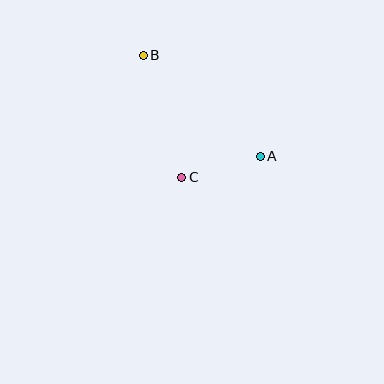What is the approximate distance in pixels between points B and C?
The distance between B and C is approximately 128 pixels.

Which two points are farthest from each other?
Points A and B are farthest from each other.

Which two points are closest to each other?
Points A and C are closest to each other.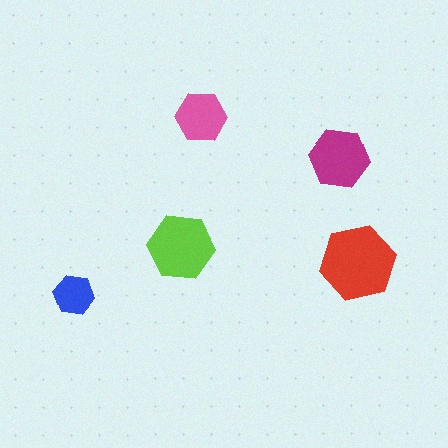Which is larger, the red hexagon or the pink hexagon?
The red one.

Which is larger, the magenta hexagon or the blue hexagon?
The magenta one.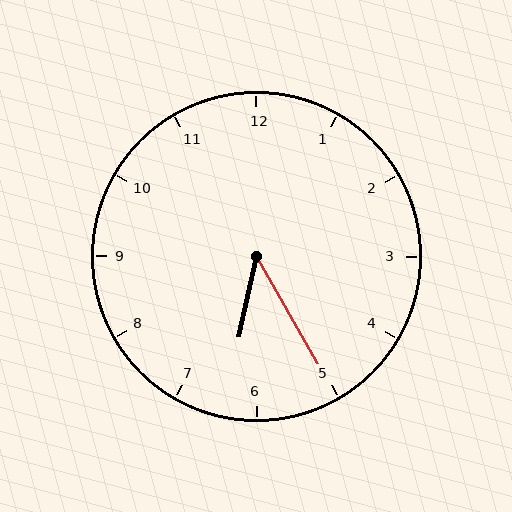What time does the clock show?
6:25.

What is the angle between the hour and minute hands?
Approximately 42 degrees.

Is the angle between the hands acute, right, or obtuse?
It is acute.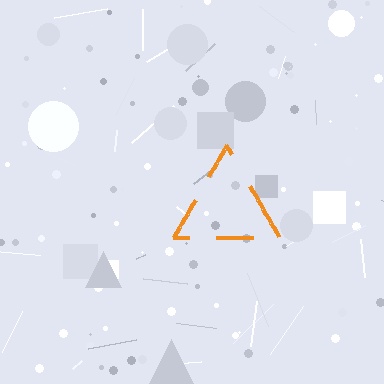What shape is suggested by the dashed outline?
The dashed outline suggests a triangle.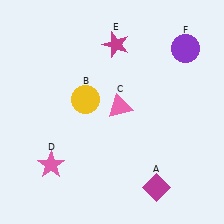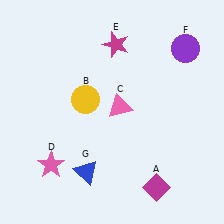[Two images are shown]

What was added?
A blue triangle (G) was added in Image 2.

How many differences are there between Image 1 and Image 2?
There is 1 difference between the two images.